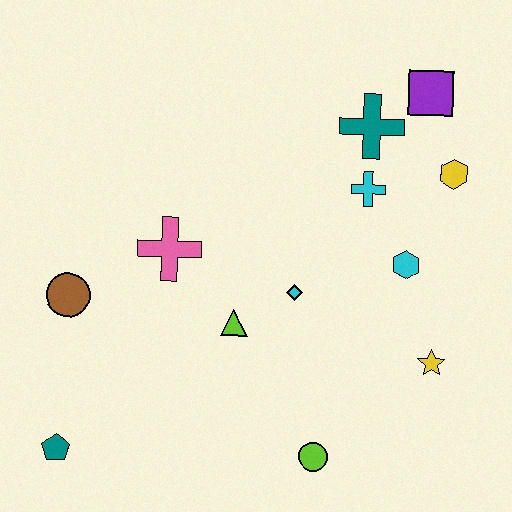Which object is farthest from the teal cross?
The teal pentagon is farthest from the teal cross.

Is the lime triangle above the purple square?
No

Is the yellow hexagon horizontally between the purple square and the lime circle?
No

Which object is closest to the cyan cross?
The teal cross is closest to the cyan cross.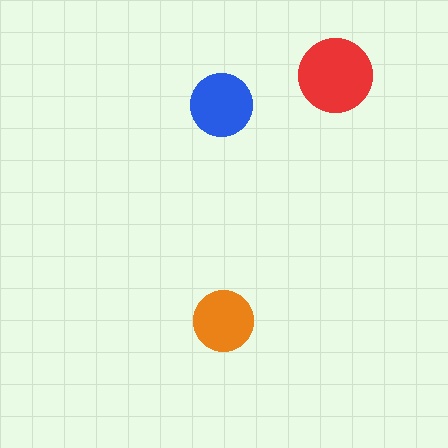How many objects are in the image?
There are 3 objects in the image.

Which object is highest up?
The red circle is topmost.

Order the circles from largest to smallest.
the red one, the blue one, the orange one.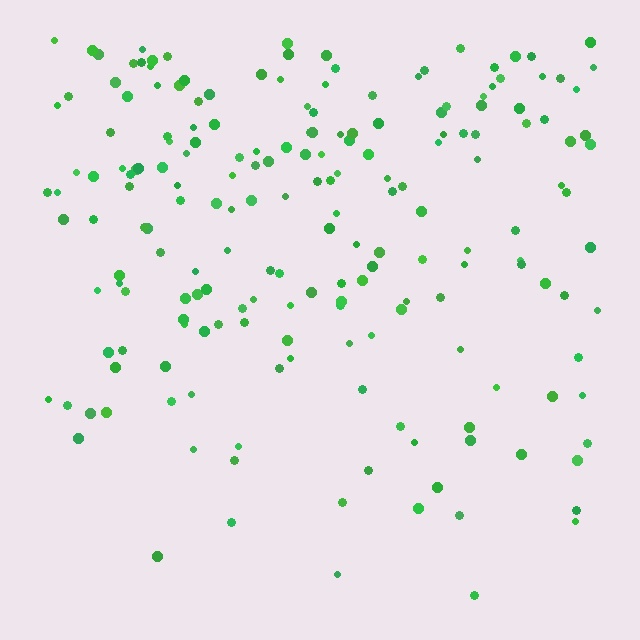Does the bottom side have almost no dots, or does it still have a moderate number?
Still a moderate number, just noticeably fewer than the top.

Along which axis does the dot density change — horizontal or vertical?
Vertical.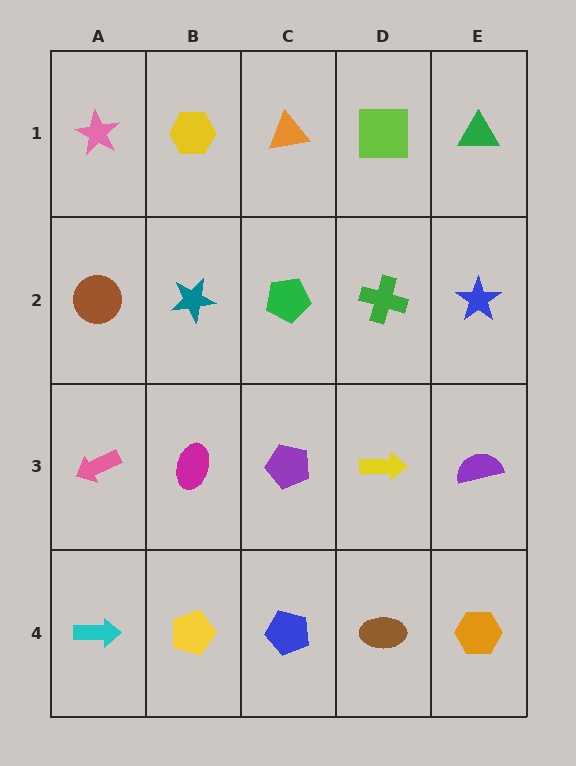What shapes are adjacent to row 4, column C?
A purple pentagon (row 3, column C), a yellow pentagon (row 4, column B), a brown ellipse (row 4, column D).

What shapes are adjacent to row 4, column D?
A yellow arrow (row 3, column D), a blue pentagon (row 4, column C), an orange hexagon (row 4, column E).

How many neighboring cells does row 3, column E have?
3.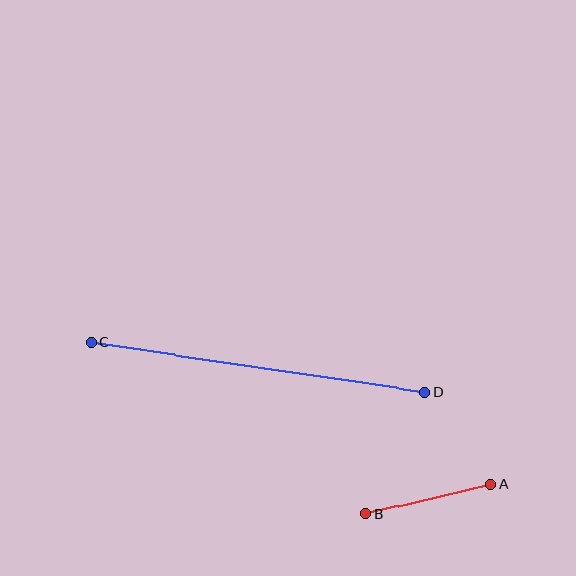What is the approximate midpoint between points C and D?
The midpoint is at approximately (258, 367) pixels.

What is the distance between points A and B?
The distance is approximately 129 pixels.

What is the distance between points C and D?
The distance is approximately 337 pixels.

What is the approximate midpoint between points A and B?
The midpoint is at approximately (428, 499) pixels.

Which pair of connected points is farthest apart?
Points C and D are farthest apart.